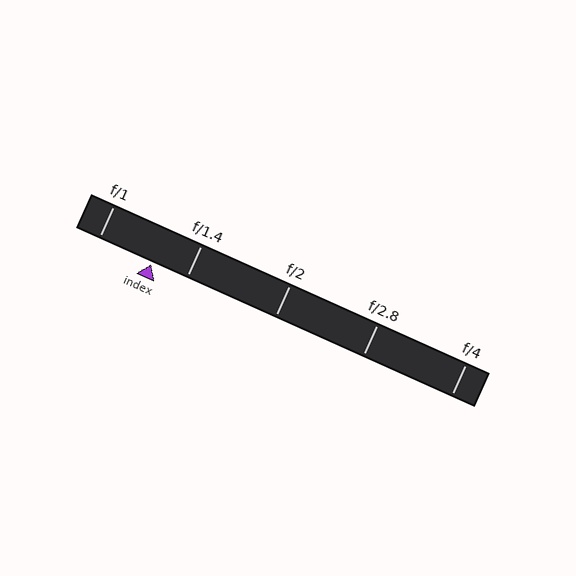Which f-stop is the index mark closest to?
The index mark is closest to f/1.4.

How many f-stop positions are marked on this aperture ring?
There are 5 f-stop positions marked.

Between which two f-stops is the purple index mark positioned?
The index mark is between f/1 and f/1.4.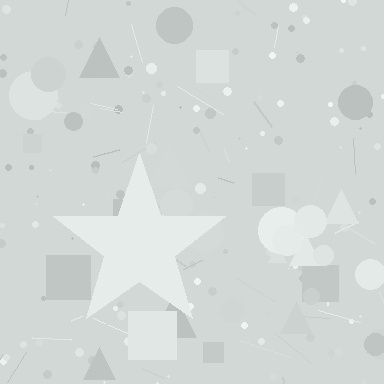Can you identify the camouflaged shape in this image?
The camouflaged shape is a star.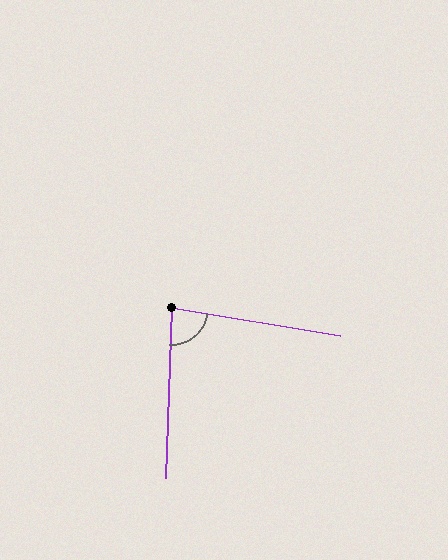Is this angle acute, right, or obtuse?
It is acute.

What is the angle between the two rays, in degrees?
Approximately 83 degrees.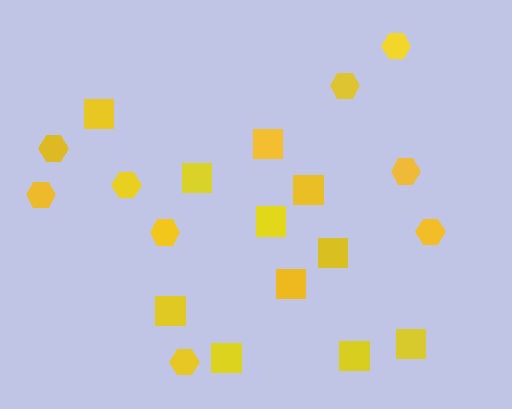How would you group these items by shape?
There are 2 groups: one group of hexagons (9) and one group of squares (11).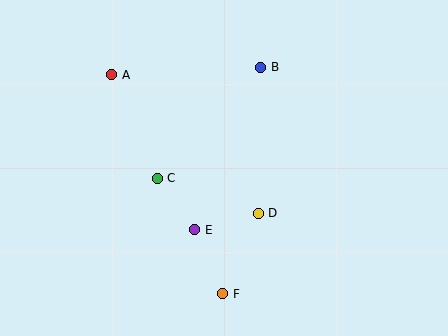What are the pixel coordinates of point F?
Point F is at (223, 294).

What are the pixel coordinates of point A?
Point A is at (112, 75).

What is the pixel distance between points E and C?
The distance between E and C is 64 pixels.